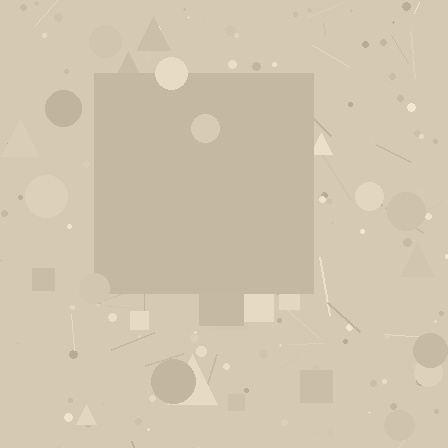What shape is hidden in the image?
A square is hidden in the image.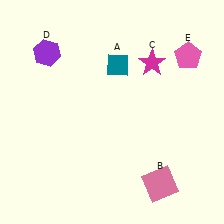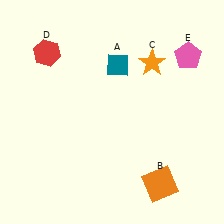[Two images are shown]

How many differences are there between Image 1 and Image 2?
There are 3 differences between the two images.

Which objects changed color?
B changed from pink to orange. C changed from magenta to orange. D changed from purple to red.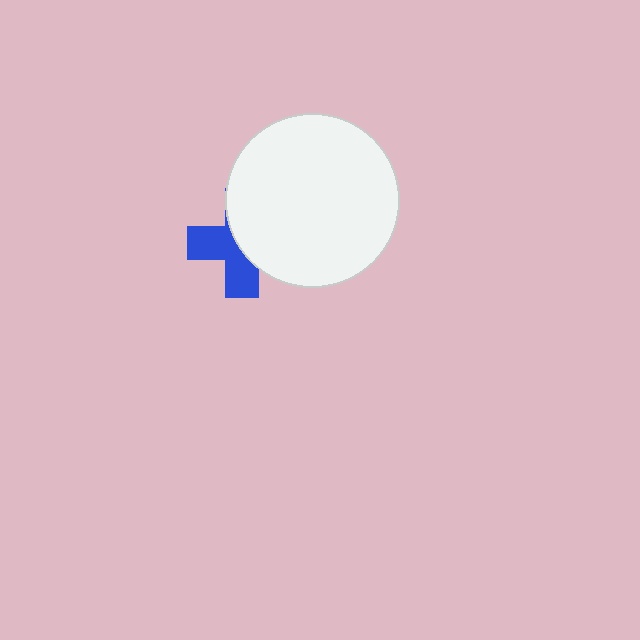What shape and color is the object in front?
The object in front is a white circle.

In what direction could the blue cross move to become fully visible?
The blue cross could move left. That would shift it out from behind the white circle entirely.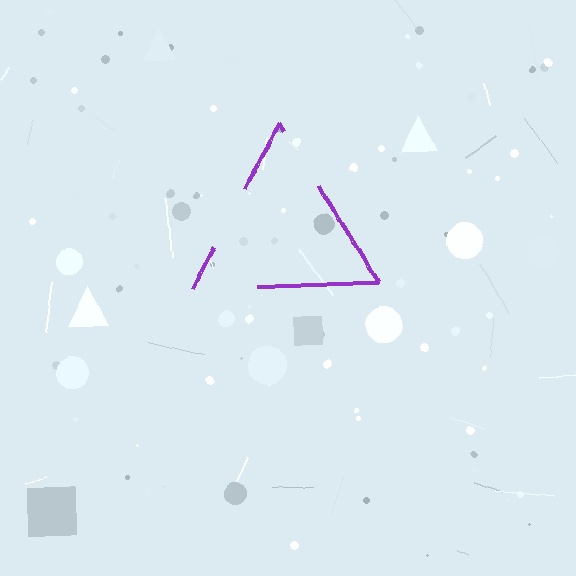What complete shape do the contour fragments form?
The contour fragments form a triangle.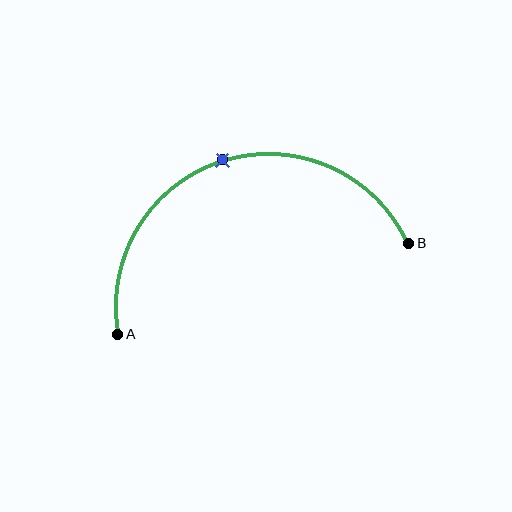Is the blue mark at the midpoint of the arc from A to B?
Yes. The blue mark lies on the arc at equal arc-length from both A and B — it is the arc midpoint.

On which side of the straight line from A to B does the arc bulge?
The arc bulges above the straight line connecting A and B.